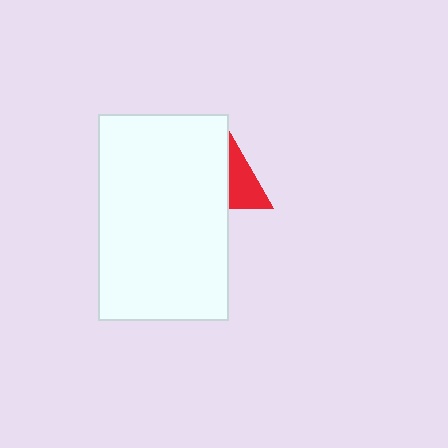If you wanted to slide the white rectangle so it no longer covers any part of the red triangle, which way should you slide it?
Slide it left — that is the most direct way to separate the two shapes.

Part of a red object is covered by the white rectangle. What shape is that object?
It is a triangle.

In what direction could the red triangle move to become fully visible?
The red triangle could move right. That would shift it out from behind the white rectangle entirely.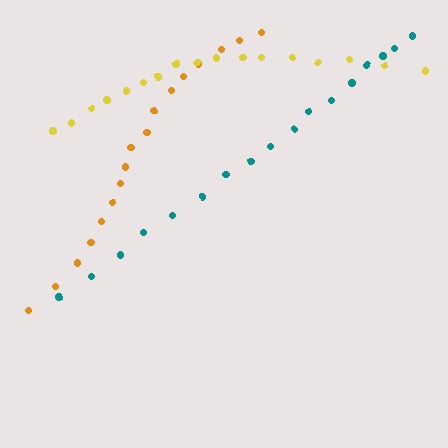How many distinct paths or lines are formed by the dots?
There are 3 distinct paths.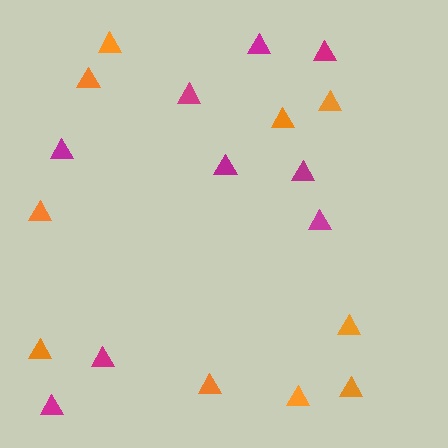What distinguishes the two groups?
There are 2 groups: one group of magenta triangles (9) and one group of orange triangles (10).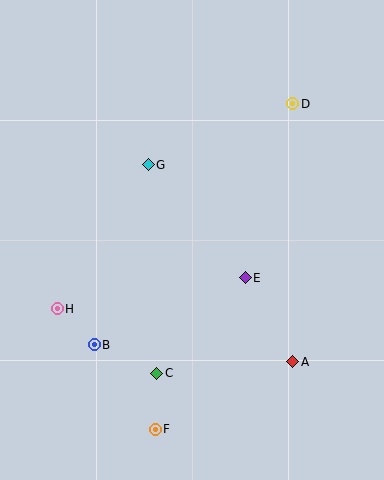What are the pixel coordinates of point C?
Point C is at (157, 373).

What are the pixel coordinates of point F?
Point F is at (155, 429).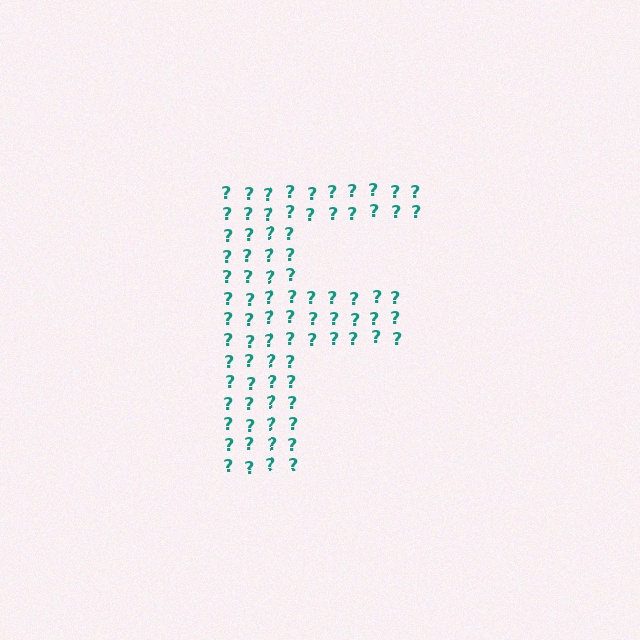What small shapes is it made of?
It is made of small question marks.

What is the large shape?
The large shape is the letter F.